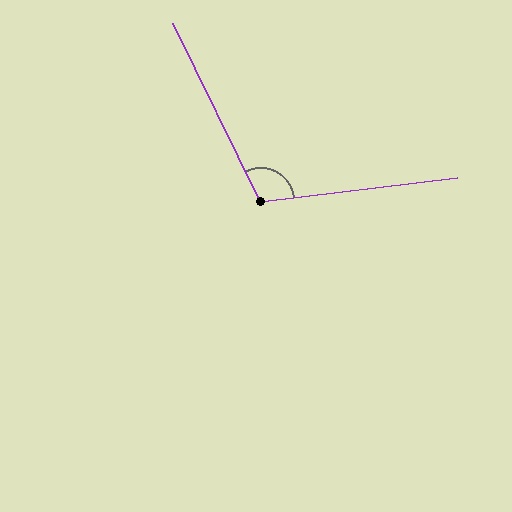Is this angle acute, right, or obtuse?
It is obtuse.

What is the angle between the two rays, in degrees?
Approximately 109 degrees.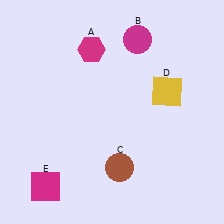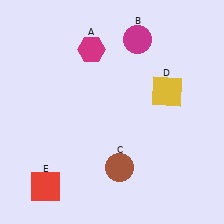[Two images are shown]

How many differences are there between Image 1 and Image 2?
There is 1 difference between the two images.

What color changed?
The square (E) changed from magenta in Image 1 to red in Image 2.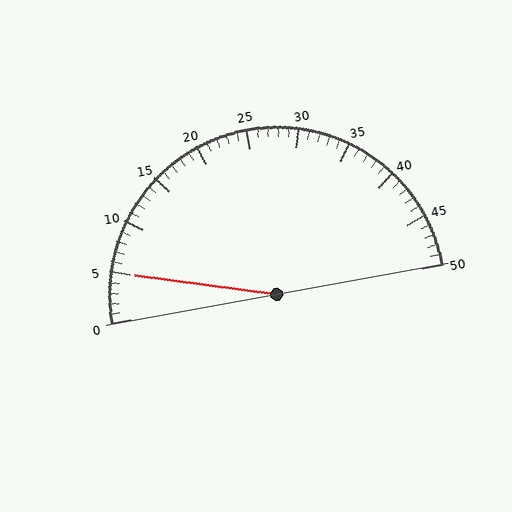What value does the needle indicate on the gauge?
The needle indicates approximately 5.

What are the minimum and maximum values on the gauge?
The gauge ranges from 0 to 50.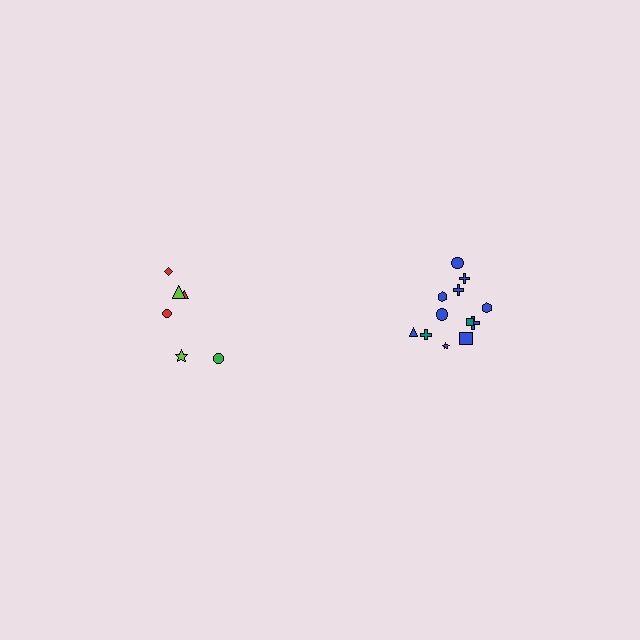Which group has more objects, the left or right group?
The right group.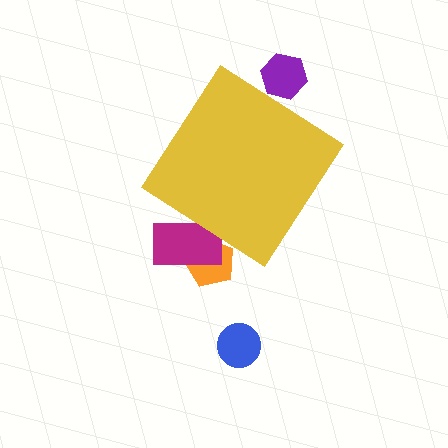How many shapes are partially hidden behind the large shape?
3 shapes are partially hidden.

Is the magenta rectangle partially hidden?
Yes, the magenta rectangle is partially hidden behind the yellow diamond.